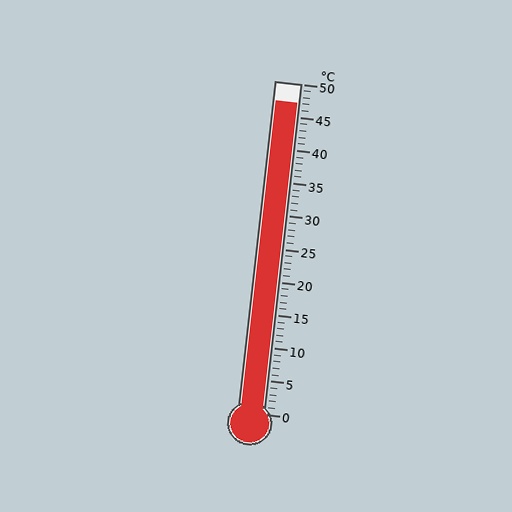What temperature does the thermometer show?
The thermometer shows approximately 47°C.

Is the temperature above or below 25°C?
The temperature is above 25°C.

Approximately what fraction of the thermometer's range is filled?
The thermometer is filled to approximately 95% of its range.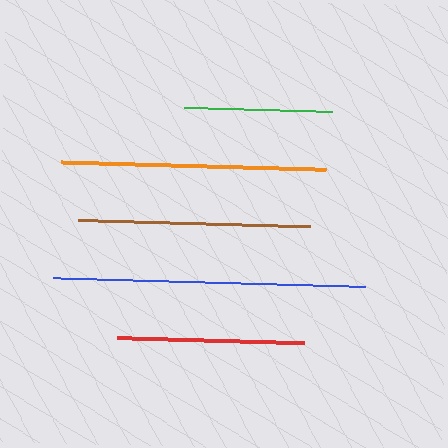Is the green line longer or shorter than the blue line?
The blue line is longer than the green line.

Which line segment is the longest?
The blue line is the longest at approximately 312 pixels.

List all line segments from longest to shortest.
From longest to shortest: blue, orange, brown, red, green.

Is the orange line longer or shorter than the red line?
The orange line is longer than the red line.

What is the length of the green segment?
The green segment is approximately 148 pixels long.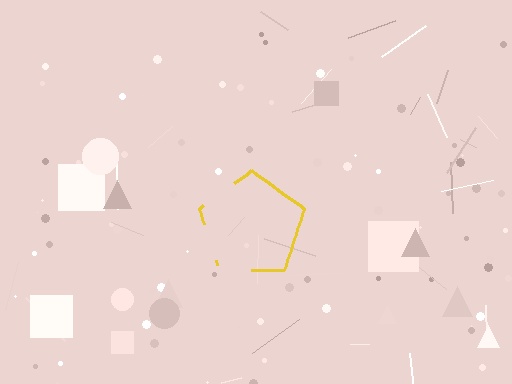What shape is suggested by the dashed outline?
The dashed outline suggests a pentagon.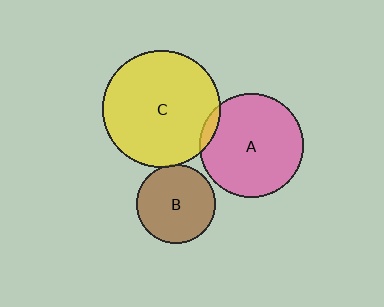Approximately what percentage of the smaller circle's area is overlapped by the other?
Approximately 5%.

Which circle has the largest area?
Circle C (yellow).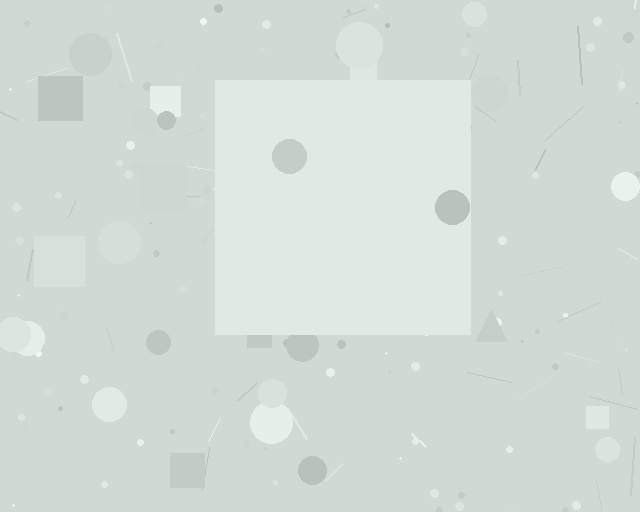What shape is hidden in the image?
A square is hidden in the image.